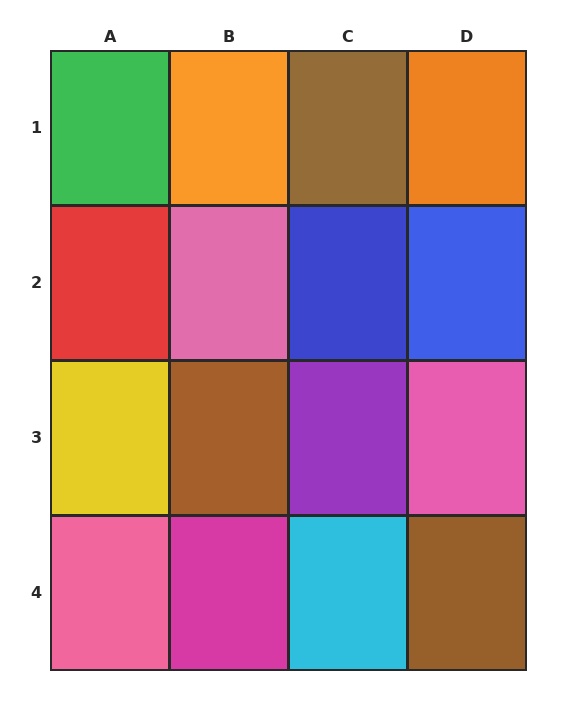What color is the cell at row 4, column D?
Brown.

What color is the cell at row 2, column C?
Blue.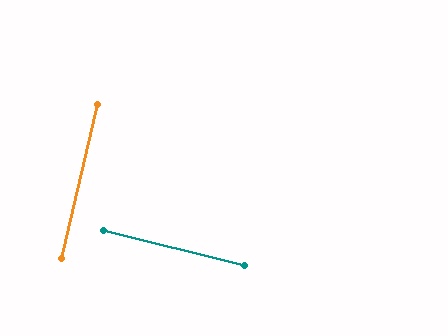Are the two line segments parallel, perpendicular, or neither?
Perpendicular — they meet at approximately 89°.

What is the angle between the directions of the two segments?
Approximately 89 degrees.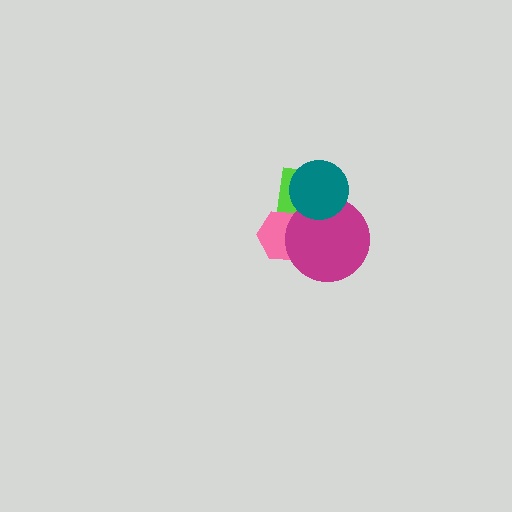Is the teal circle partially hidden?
No, no other shape covers it.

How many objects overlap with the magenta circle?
3 objects overlap with the magenta circle.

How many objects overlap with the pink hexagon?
2 objects overlap with the pink hexagon.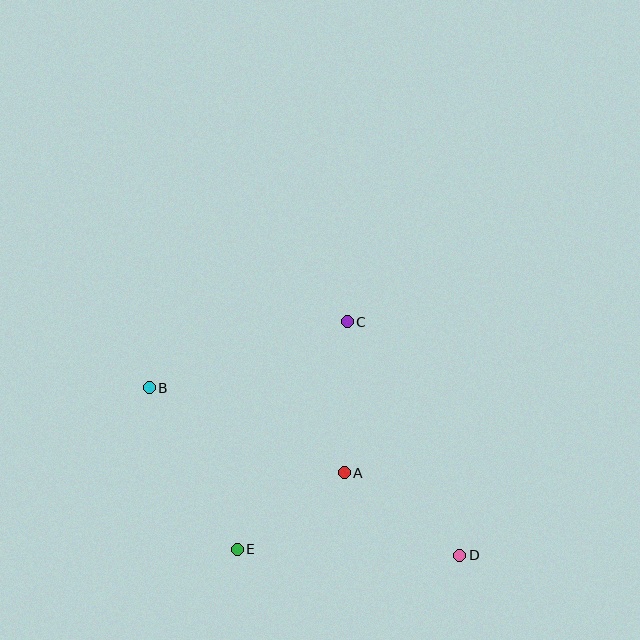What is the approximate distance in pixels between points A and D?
The distance between A and D is approximately 142 pixels.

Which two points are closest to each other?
Points A and E are closest to each other.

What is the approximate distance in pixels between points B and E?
The distance between B and E is approximately 184 pixels.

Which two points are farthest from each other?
Points B and D are farthest from each other.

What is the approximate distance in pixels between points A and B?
The distance between A and B is approximately 213 pixels.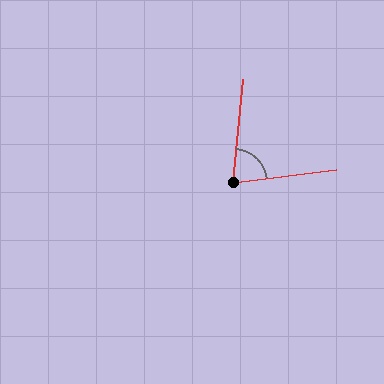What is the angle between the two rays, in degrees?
Approximately 77 degrees.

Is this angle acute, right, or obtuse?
It is acute.